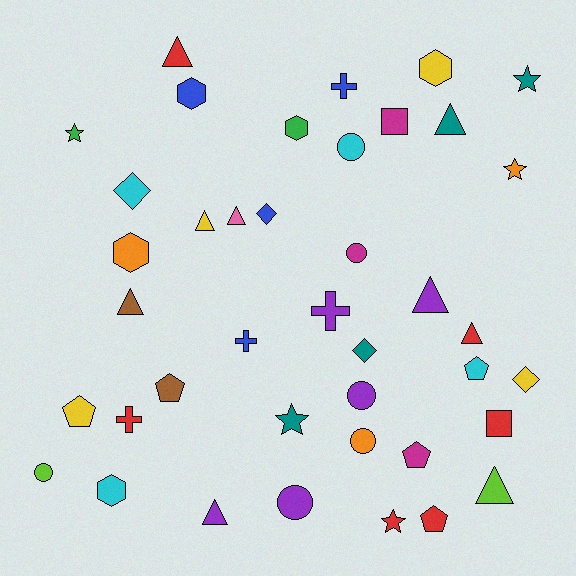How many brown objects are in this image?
There are 2 brown objects.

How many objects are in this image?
There are 40 objects.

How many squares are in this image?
There are 2 squares.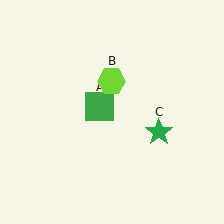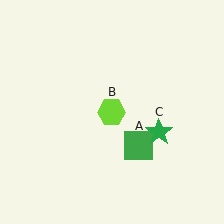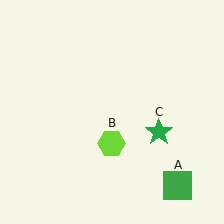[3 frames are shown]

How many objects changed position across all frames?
2 objects changed position: green square (object A), lime hexagon (object B).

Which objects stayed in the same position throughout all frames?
Green star (object C) remained stationary.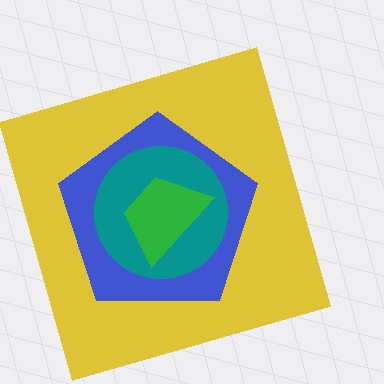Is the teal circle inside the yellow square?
Yes.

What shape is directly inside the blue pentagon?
The teal circle.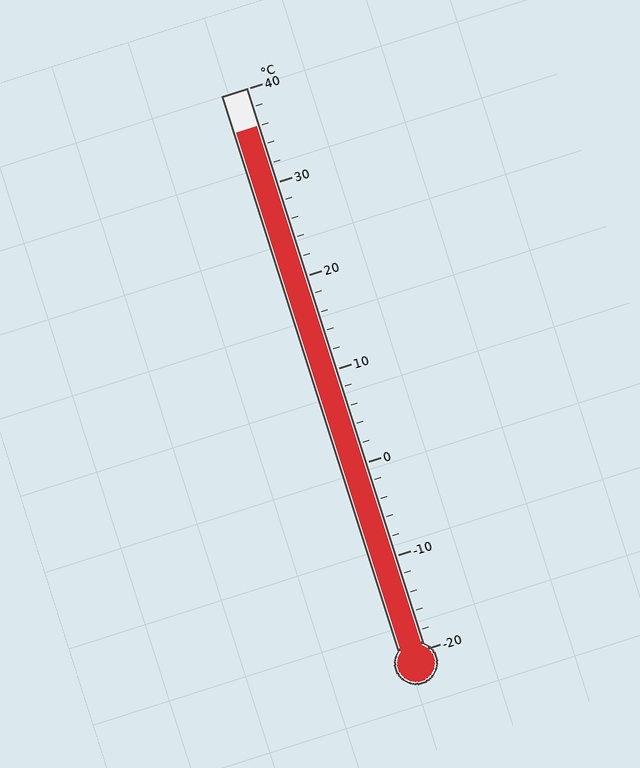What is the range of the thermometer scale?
The thermometer scale ranges from -20°C to 40°C.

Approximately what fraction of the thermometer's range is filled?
The thermometer is filled to approximately 95% of its range.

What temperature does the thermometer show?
The thermometer shows approximately 36°C.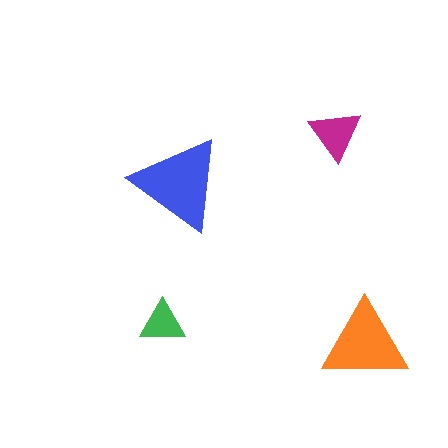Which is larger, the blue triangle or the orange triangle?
The blue one.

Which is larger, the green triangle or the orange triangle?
The orange one.